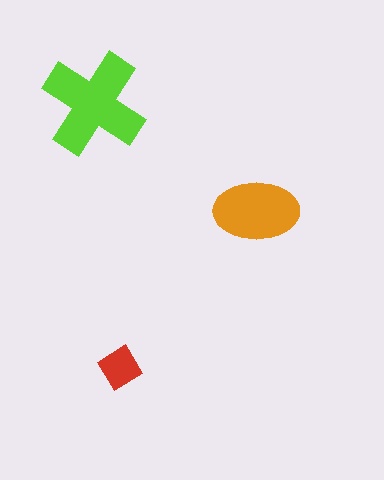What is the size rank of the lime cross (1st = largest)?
1st.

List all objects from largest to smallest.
The lime cross, the orange ellipse, the red diamond.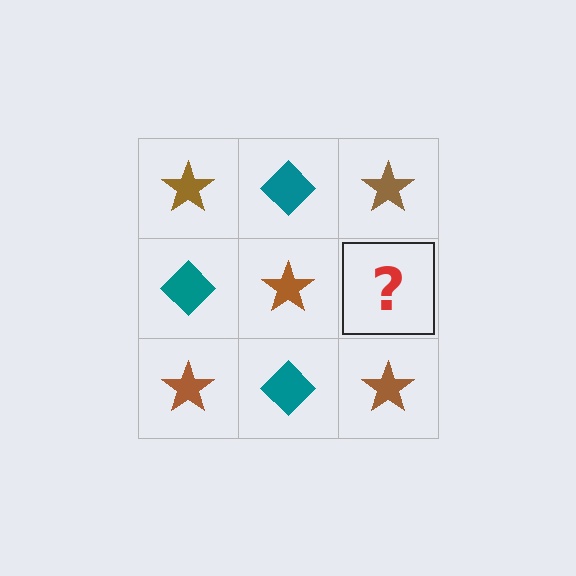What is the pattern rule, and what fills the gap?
The rule is that it alternates brown star and teal diamond in a checkerboard pattern. The gap should be filled with a teal diamond.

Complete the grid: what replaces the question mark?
The question mark should be replaced with a teal diamond.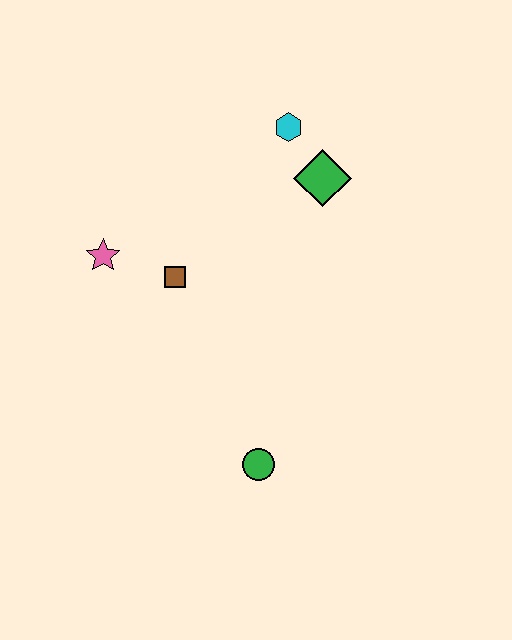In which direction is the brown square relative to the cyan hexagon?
The brown square is below the cyan hexagon.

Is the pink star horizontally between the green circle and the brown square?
No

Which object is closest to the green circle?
The brown square is closest to the green circle.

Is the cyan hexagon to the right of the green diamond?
No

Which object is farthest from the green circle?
The cyan hexagon is farthest from the green circle.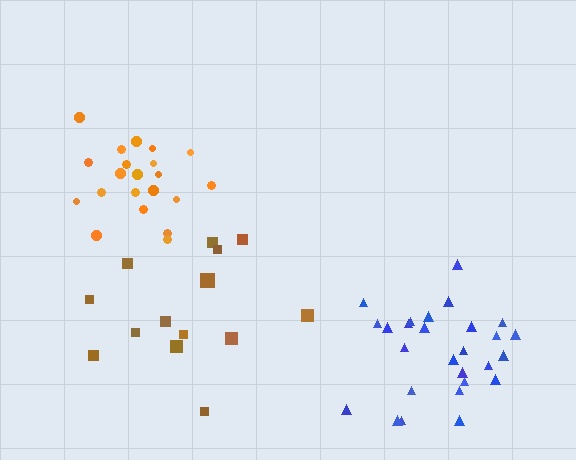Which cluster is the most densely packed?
Blue.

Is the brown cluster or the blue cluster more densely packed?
Blue.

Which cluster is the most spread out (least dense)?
Brown.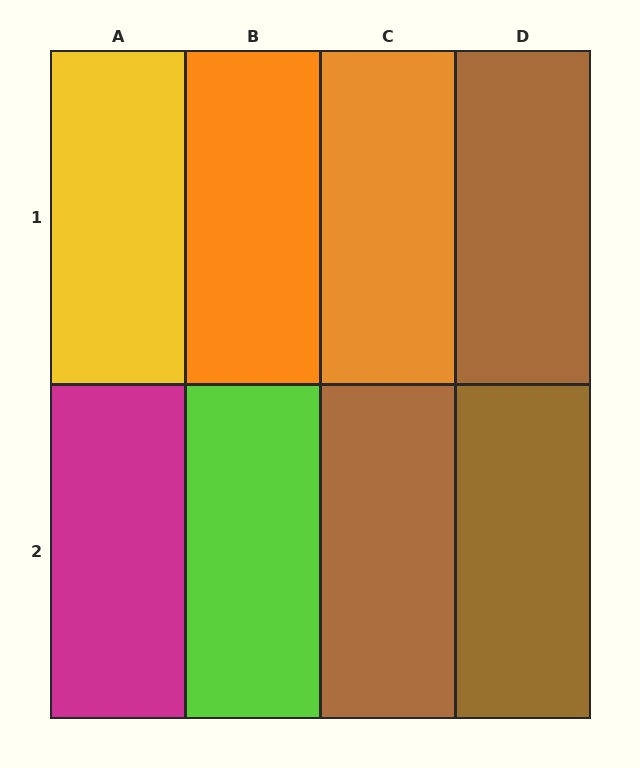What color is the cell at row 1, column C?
Orange.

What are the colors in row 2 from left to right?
Magenta, lime, brown, brown.